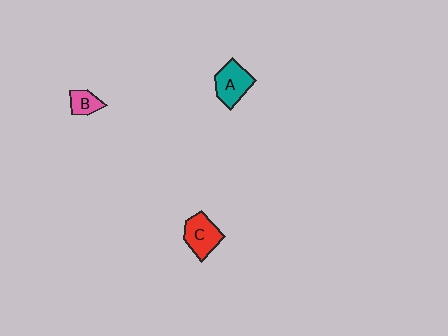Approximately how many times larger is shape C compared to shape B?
Approximately 1.8 times.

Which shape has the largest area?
Shape C (red).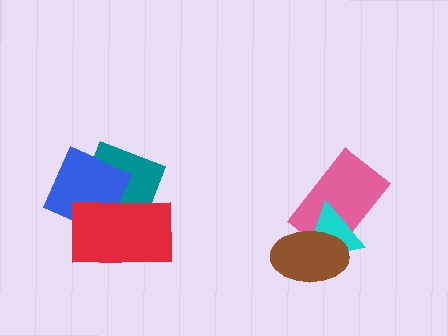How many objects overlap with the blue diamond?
2 objects overlap with the blue diamond.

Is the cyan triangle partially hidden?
Yes, it is partially covered by another shape.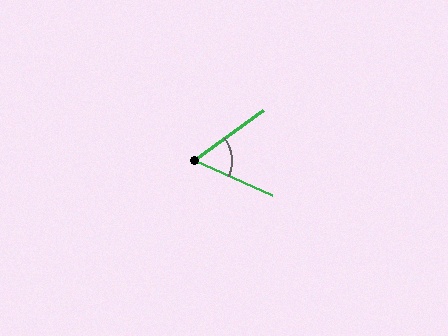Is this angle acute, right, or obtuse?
It is acute.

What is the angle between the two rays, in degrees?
Approximately 60 degrees.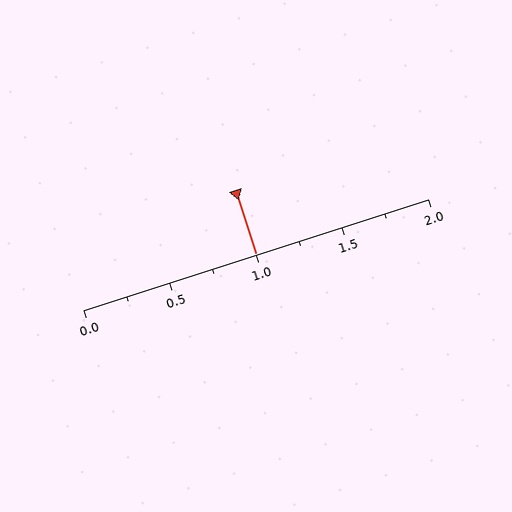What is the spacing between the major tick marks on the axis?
The major ticks are spaced 0.5 apart.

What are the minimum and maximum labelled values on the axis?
The axis runs from 0.0 to 2.0.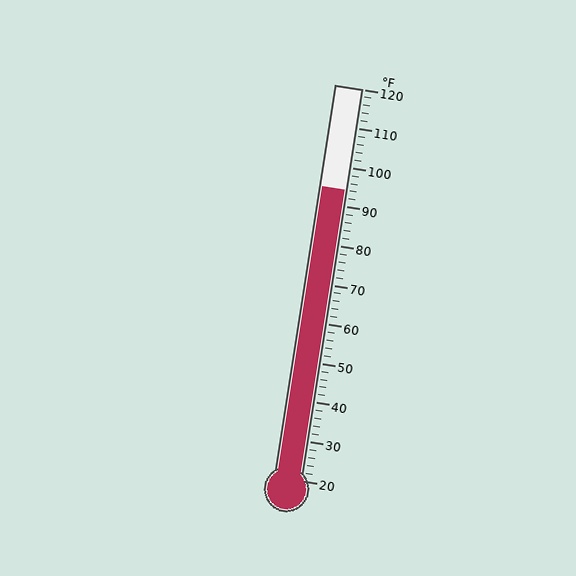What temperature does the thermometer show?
The thermometer shows approximately 94°F.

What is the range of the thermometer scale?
The thermometer scale ranges from 20°F to 120°F.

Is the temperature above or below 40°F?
The temperature is above 40°F.